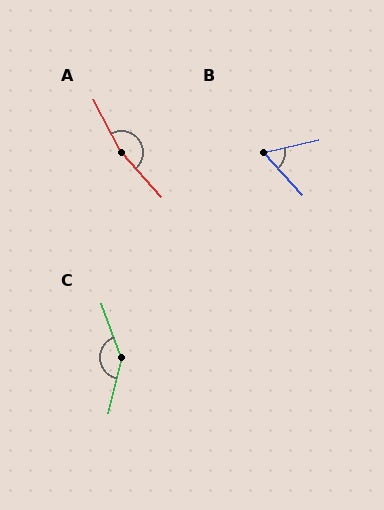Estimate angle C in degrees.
Approximately 147 degrees.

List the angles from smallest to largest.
B (61°), C (147°), A (166°).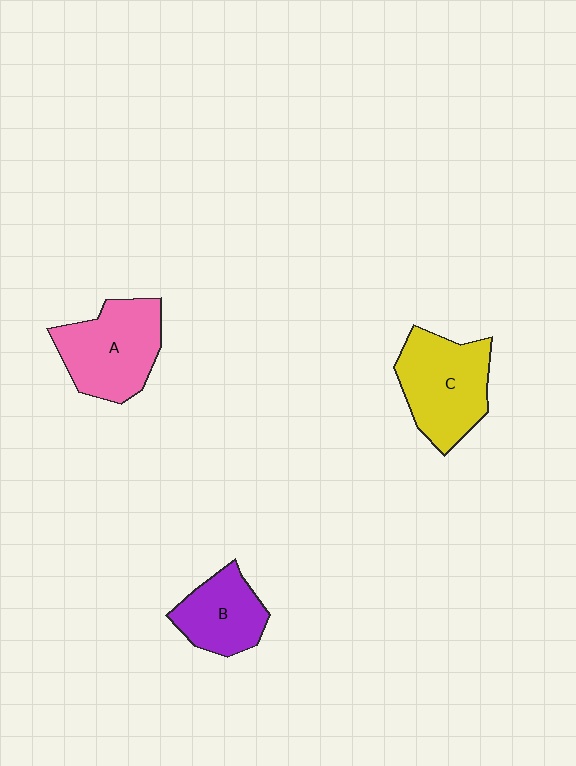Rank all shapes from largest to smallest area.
From largest to smallest: C (yellow), A (pink), B (purple).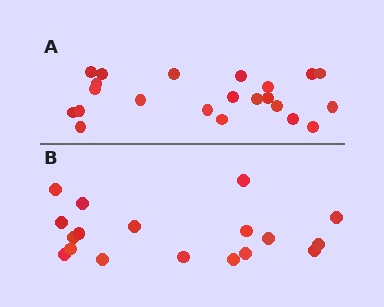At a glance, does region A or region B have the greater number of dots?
Region A (the top region) has more dots.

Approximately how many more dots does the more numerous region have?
Region A has about 4 more dots than region B.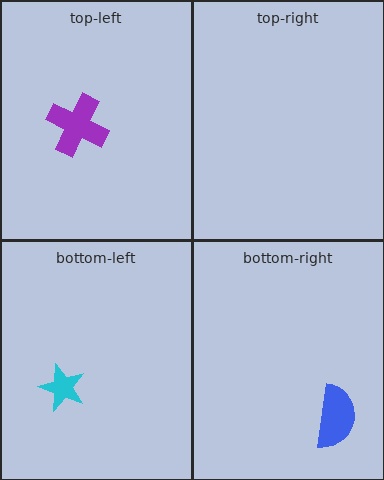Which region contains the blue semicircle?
The bottom-right region.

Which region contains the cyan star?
The bottom-left region.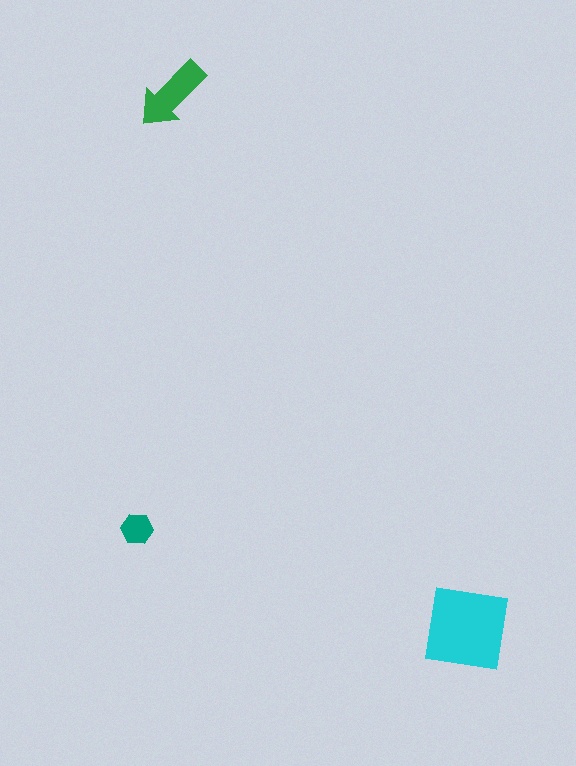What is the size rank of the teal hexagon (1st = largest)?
3rd.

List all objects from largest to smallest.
The cyan square, the green arrow, the teal hexagon.